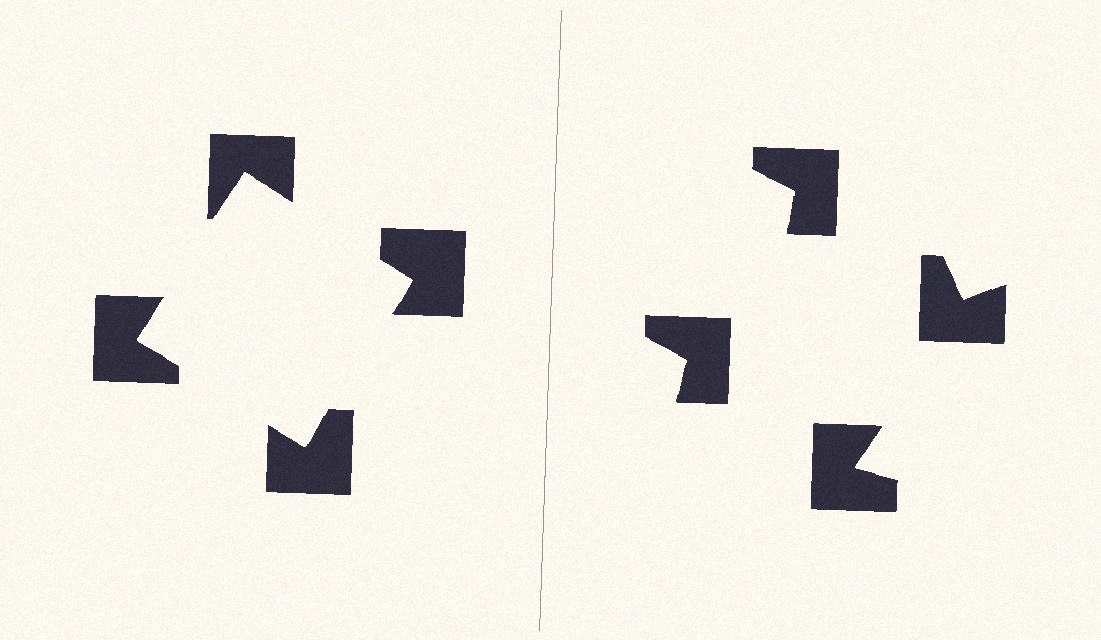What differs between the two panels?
The notched squares are positioned identically on both sides; only the wedge orientations differ. On the left they align to a square; on the right they are misaligned.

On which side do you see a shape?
An illusory square appears on the left side. On the right side the wedge cuts are rotated, so no coherent shape forms.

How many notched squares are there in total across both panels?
8 — 4 on each side.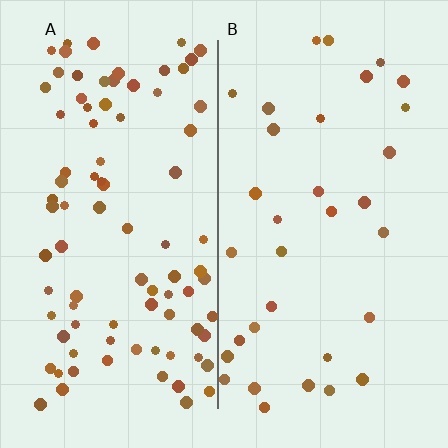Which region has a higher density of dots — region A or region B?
A (the left).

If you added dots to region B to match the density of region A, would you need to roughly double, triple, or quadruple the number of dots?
Approximately triple.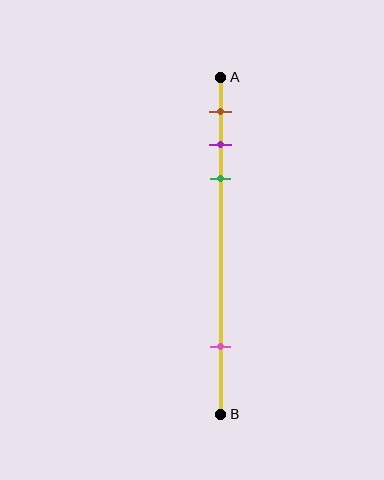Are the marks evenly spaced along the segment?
No, the marks are not evenly spaced.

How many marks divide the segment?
There are 4 marks dividing the segment.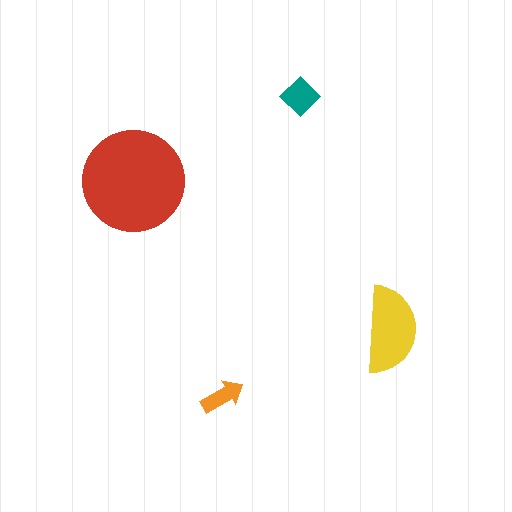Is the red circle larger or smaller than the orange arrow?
Larger.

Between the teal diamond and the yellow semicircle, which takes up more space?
The yellow semicircle.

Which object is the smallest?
The orange arrow.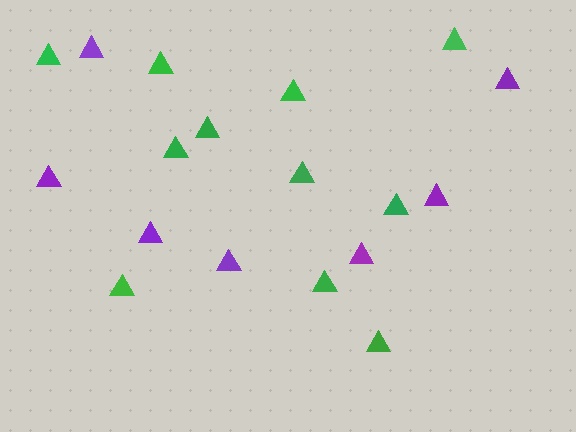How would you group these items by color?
There are 2 groups: one group of purple triangles (7) and one group of green triangles (11).